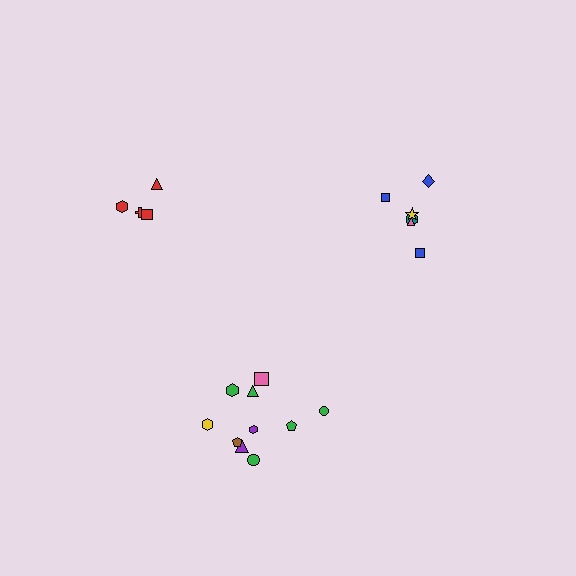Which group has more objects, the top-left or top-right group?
The top-right group.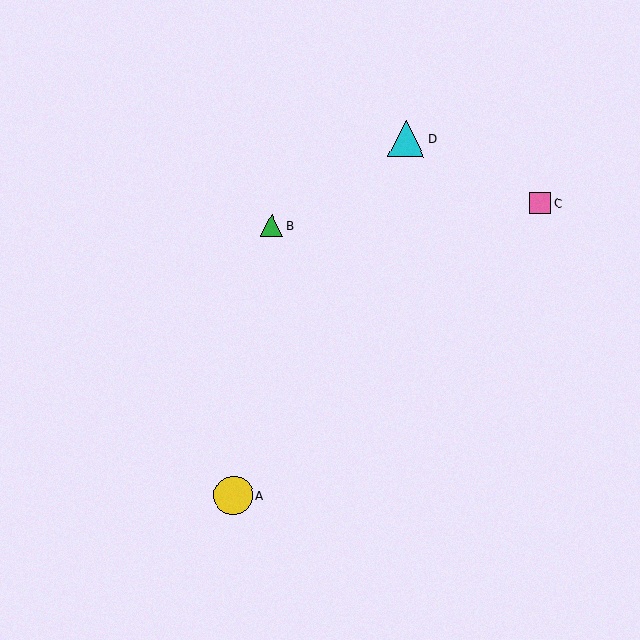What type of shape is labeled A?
Shape A is a yellow circle.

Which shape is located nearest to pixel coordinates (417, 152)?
The cyan triangle (labeled D) at (406, 139) is nearest to that location.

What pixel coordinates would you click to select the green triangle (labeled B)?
Click at (272, 226) to select the green triangle B.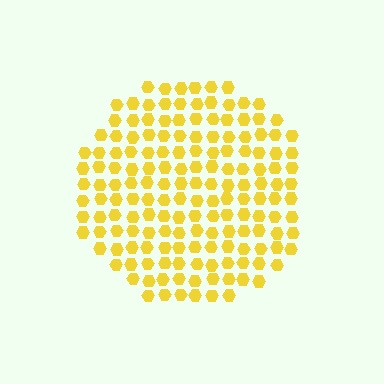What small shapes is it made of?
It is made of small hexagons.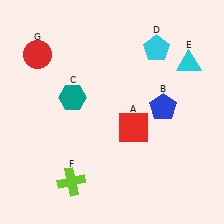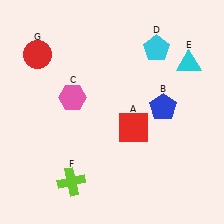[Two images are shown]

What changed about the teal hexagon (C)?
In Image 1, C is teal. In Image 2, it changed to pink.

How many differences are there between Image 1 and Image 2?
There is 1 difference between the two images.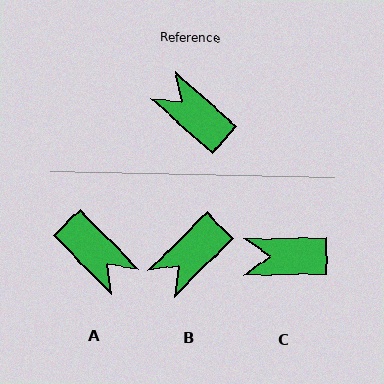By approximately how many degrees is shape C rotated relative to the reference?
Approximately 42 degrees counter-clockwise.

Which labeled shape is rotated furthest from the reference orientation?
A, about 176 degrees away.